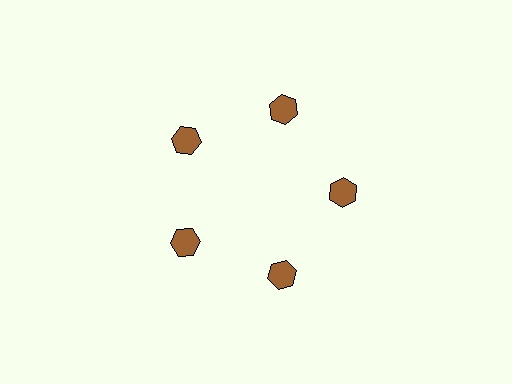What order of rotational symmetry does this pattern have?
This pattern has 5-fold rotational symmetry.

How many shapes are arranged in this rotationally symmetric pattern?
There are 5 shapes, arranged in 5 groups of 1.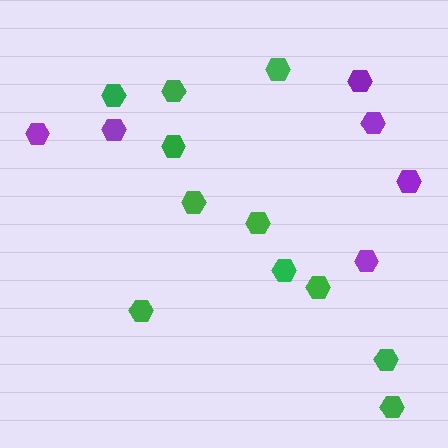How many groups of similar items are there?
There are 2 groups: one group of green hexagons (11) and one group of purple hexagons (6).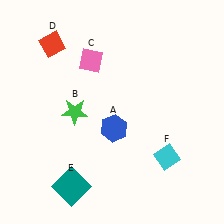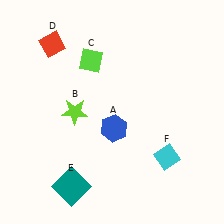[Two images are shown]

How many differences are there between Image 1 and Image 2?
There are 2 differences between the two images.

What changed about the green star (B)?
In Image 1, B is green. In Image 2, it changed to lime.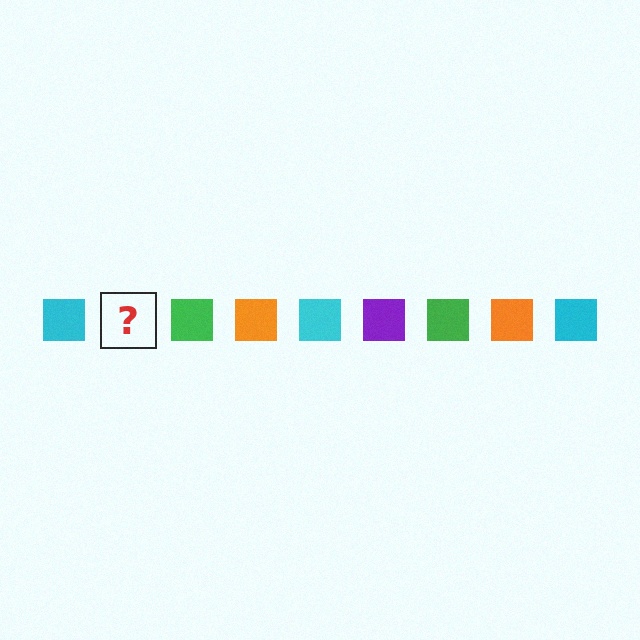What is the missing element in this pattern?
The missing element is a purple square.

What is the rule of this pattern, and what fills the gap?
The rule is that the pattern cycles through cyan, purple, green, orange squares. The gap should be filled with a purple square.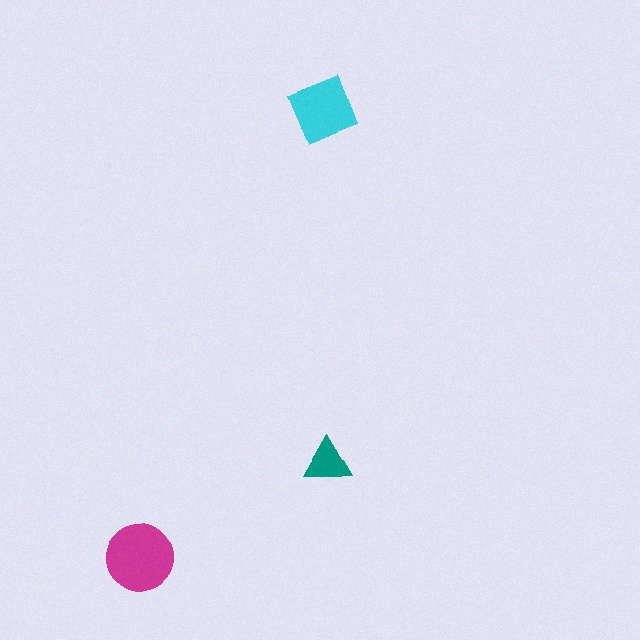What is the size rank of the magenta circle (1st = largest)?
1st.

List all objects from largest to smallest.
The magenta circle, the cyan diamond, the teal triangle.